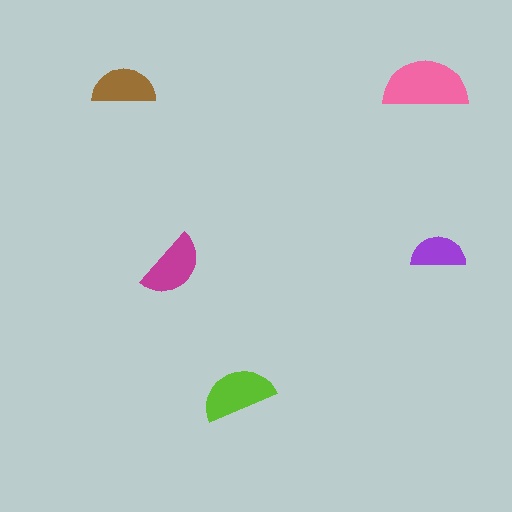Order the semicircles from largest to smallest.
the pink one, the lime one, the magenta one, the brown one, the purple one.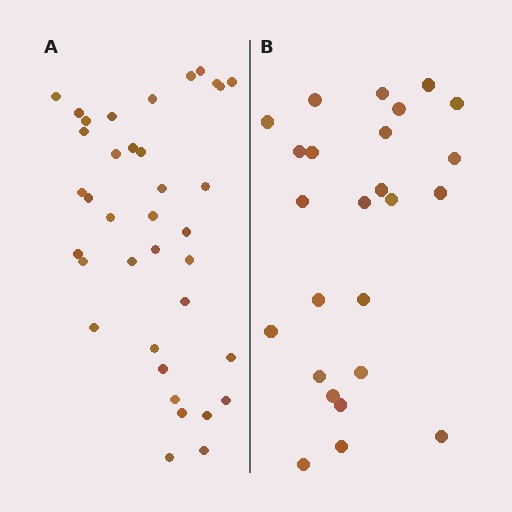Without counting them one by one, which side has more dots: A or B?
Region A (the left region) has more dots.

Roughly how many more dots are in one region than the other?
Region A has roughly 12 or so more dots than region B.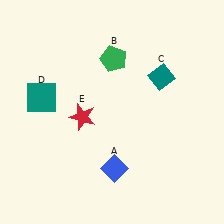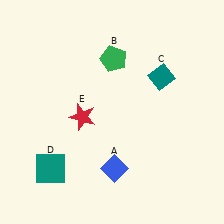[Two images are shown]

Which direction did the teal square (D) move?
The teal square (D) moved down.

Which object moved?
The teal square (D) moved down.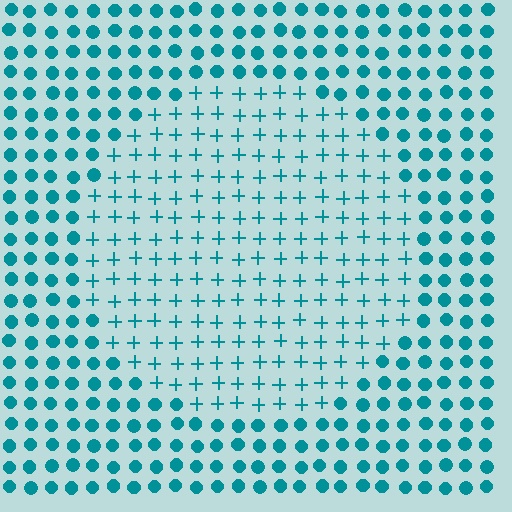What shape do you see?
I see a circle.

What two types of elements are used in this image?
The image uses plus signs inside the circle region and circles outside it.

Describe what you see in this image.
The image is filled with small teal elements arranged in a uniform grid. A circle-shaped region contains plus signs, while the surrounding area contains circles. The boundary is defined purely by the change in element shape.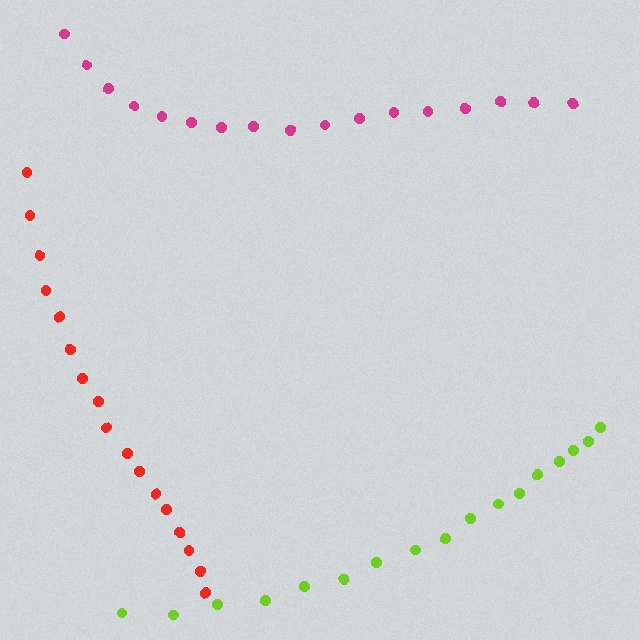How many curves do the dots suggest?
There are 3 distinct paths.